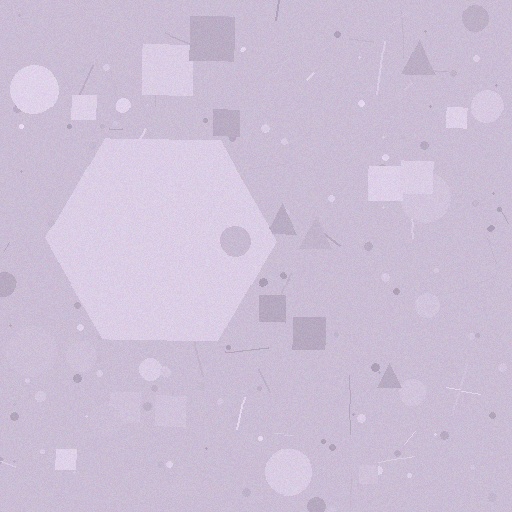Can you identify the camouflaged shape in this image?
The camouflaged shape is a hexagon.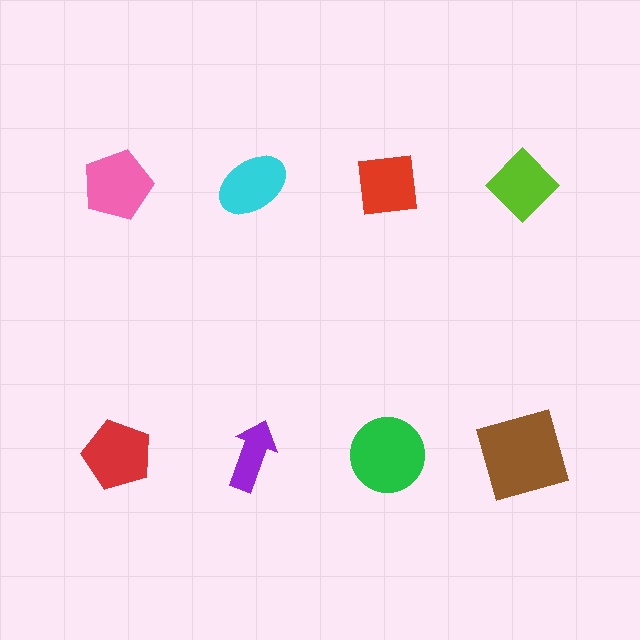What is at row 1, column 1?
A pink pentagon.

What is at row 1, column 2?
A cyan ellipse.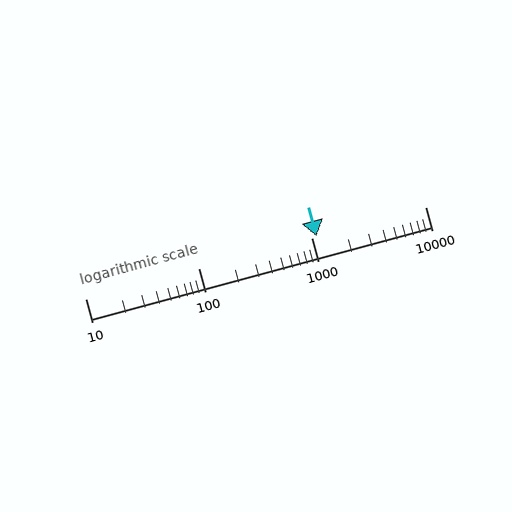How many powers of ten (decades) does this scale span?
The scale spans 3 decades, from 10 to 10000.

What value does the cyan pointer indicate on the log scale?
The pointer indicates approximately 1100.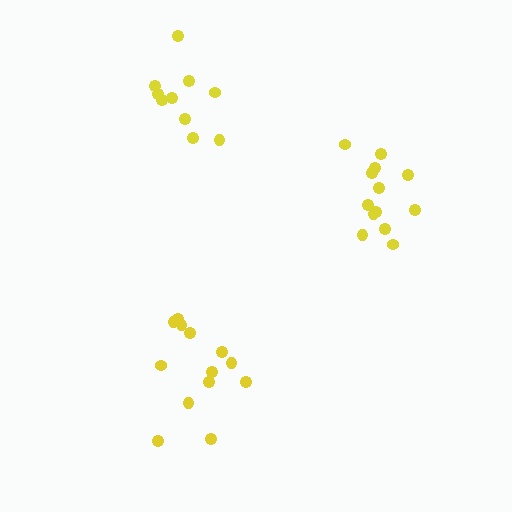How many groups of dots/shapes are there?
There are 3 groups.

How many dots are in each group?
Group 1: 10 dots, Group 2: 13 dots, Group 3: 13 dots (36 total).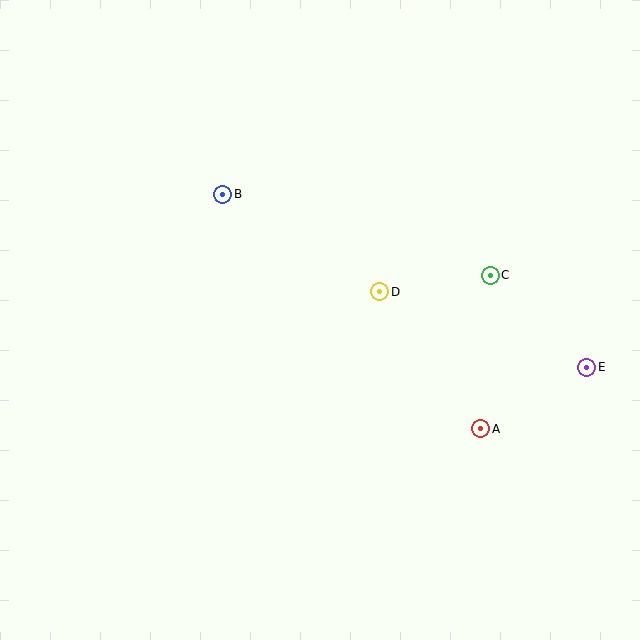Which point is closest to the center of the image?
Point D at (380, 292) is closest to the center.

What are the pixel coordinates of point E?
Point E is at (587, 367).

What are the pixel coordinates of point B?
Point B is at (223, 194).